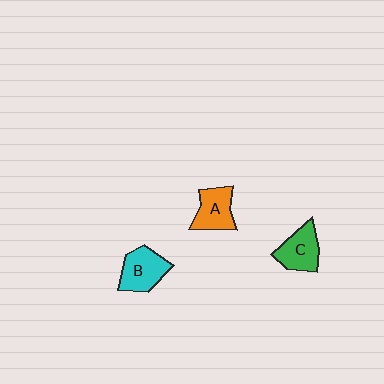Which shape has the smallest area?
Shape A (orange).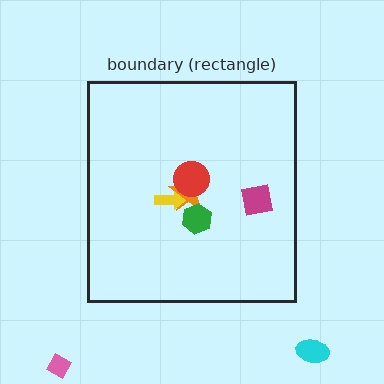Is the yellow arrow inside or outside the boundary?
Inside.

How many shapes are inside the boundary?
5 inside, 2 outside.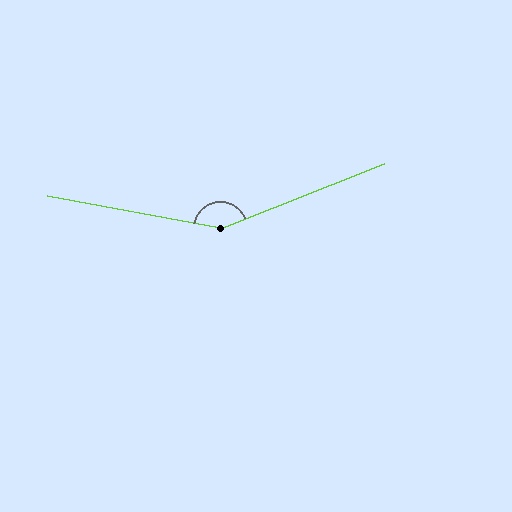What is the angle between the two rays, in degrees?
Approximately 148 degrees.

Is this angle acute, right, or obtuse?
It is obtuse.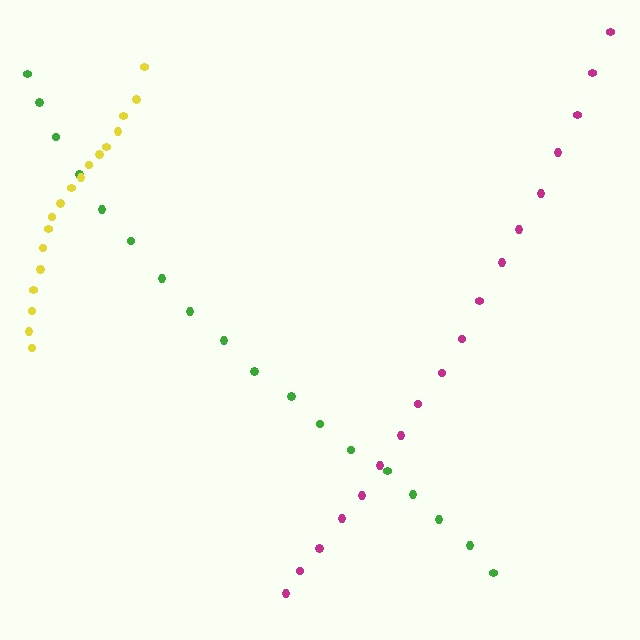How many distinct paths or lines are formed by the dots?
There are 3 distinct paths.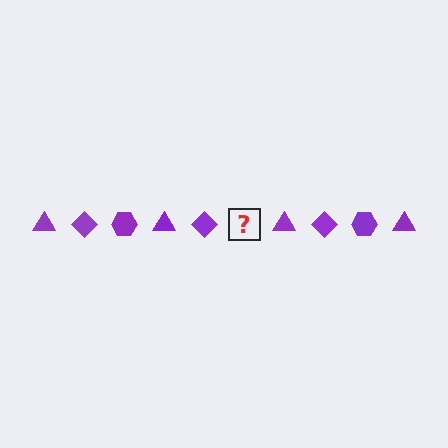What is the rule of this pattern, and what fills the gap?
The rule is that the pattern cycles through triangle, diamond, hexagon shapes in purple. The gap should be filled with a purple hexagon.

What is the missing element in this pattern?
The missing element is a purple hexagon.